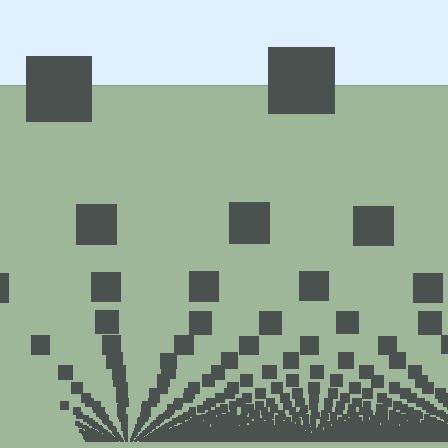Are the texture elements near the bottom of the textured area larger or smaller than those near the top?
Smaller. The gradient is inverted — elements near the bottom are smaller and denser.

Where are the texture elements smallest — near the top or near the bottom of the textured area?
Near the bottom.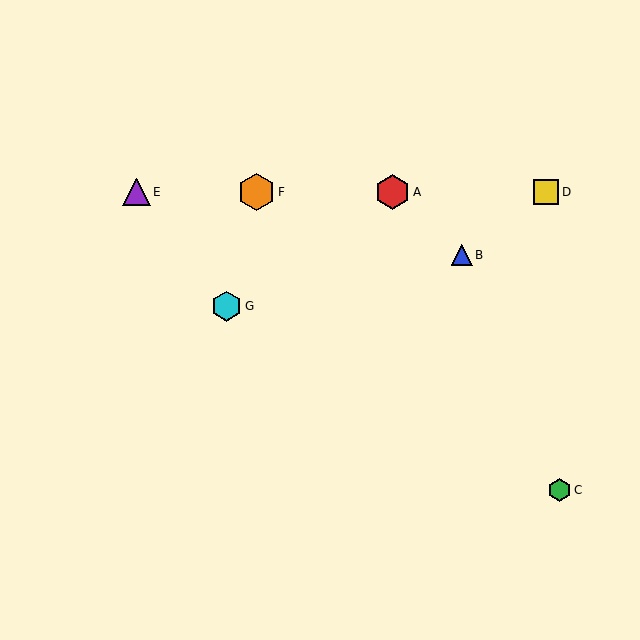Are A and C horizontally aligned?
No, A is at y≈192 and C is at y≈490.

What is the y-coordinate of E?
Object E is at y≈192.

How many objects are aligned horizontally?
4 objects (A, D, E, F) are aligned horizontally.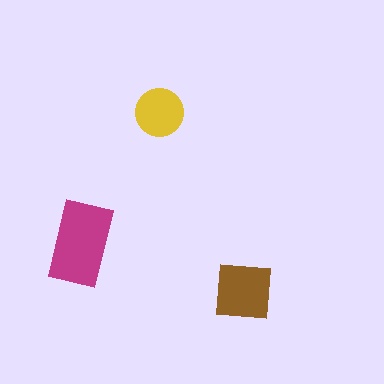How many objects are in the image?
There are 3 objects in the image.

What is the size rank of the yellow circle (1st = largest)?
3rd.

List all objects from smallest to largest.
The yellow circle, the brown square, the magenta rectangle.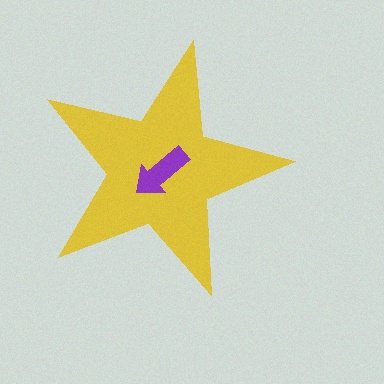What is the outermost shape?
The yellow star.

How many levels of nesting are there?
2.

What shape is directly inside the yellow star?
The purple arrow.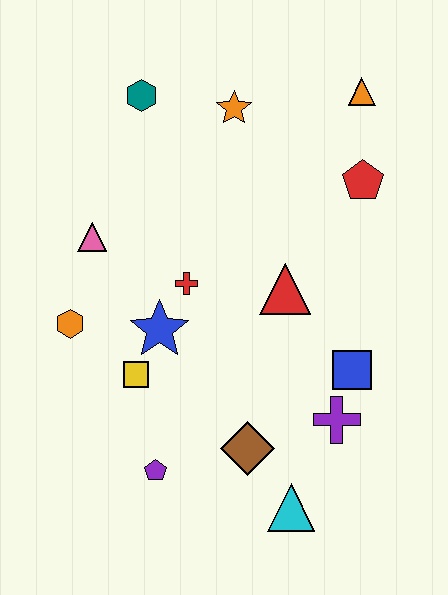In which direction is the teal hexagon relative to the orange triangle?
The teal hexagon is to the left of the orange triangle.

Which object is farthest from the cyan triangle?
The teal hexagon is farthest from the cyan triangle.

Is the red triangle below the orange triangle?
Yes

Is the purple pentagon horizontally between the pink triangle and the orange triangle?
Yes